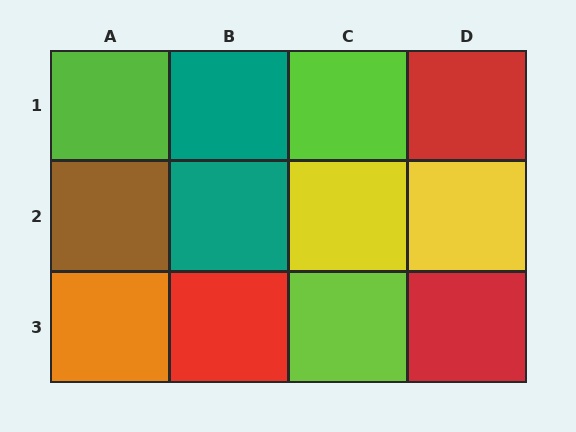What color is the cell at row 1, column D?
Red.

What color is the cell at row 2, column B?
Teal.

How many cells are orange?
1 cell is orange.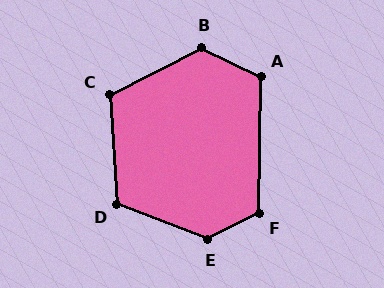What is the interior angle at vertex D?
Approximately 115 degrees (obtuse).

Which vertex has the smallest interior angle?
C, at approximately 113 degrees.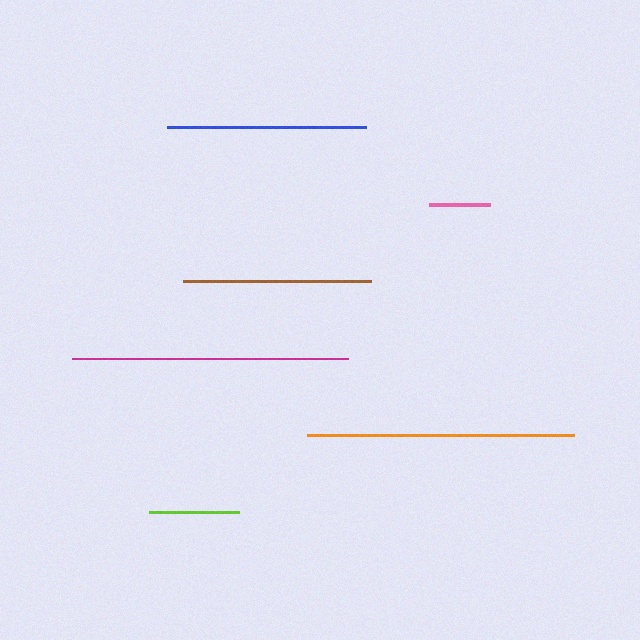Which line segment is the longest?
The magenta line is the longest at approximately 276 pixels.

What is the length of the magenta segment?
The magenta segment is approximately 276 pixels long.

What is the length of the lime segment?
The lime segment is approximately 90 pixels long.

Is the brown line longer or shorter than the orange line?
The orange line is longer than the brown line.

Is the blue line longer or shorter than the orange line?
The orange line is longer than the blue line.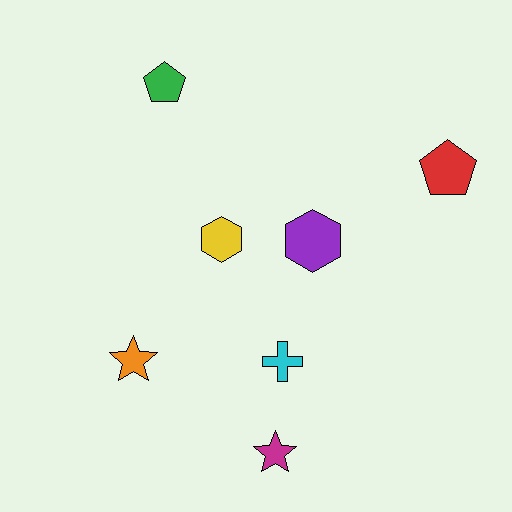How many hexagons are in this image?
There are 2 hexagons.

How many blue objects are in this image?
There are no blue objects.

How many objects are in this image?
There are 7 objects.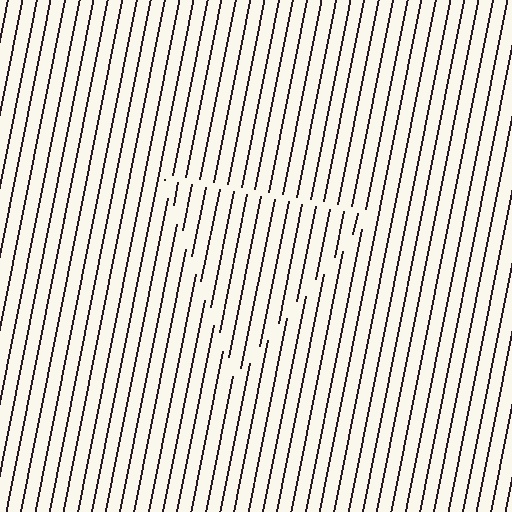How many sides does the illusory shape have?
3 sides — the line-ends trace a triangle.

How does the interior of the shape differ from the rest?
The interior of the shape contains the same grating, shifted by half a period — the contour is defined by the phase discontinuity where line-ends from the inner and outer gratings abut.